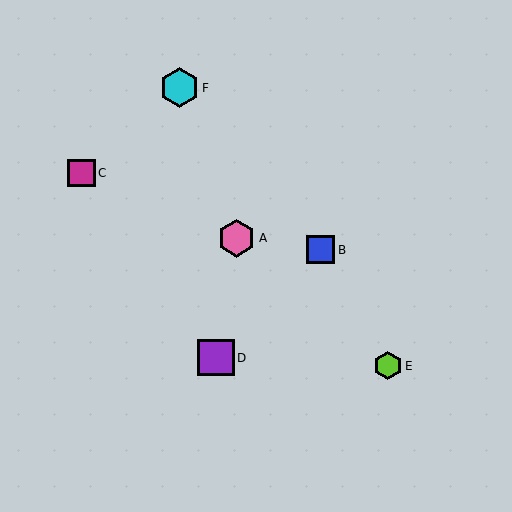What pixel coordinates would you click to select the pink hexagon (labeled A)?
Click at (237, 238) to select the pink hexagon A.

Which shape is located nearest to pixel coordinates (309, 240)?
The blue square (labeled B) at (321, 250) is nearest to that location.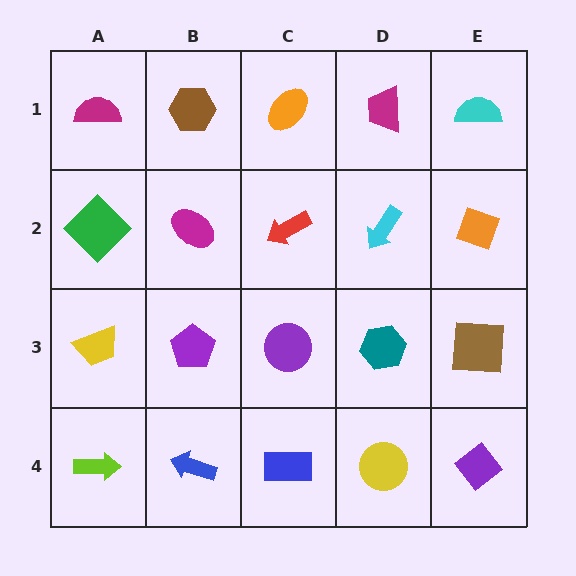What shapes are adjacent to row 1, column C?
A red arrow (row 2, column C), a brown hexagon (row 1, column B), a magenta trapezoid (row 1, column D).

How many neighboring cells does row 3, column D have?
4.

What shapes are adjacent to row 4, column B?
A purple pentagon (row 3, column B), a lime arrow (row 4, column A), a blue rectangle (row 4, column C).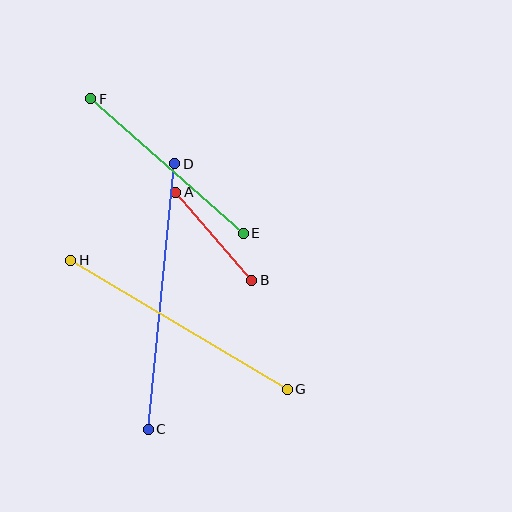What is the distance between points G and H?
The distance is approximately 252 pixels.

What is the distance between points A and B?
The distance is approximately 116 pixels.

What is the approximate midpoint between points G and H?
The midpoint is at approximately (179, 325) pixels.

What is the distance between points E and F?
The distance is approximately 203 pixels.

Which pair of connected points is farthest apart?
Points C and D are farthest apart.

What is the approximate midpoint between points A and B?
The midpoint is at approximately (214, 236) pixels.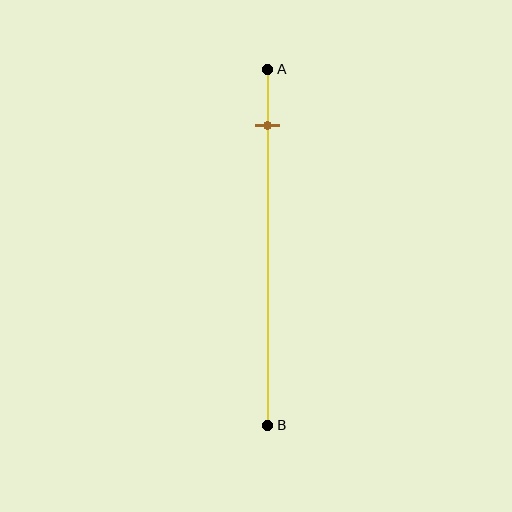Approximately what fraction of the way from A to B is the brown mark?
The brown mark is approximately 15% of the way from A to B.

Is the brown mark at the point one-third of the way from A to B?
No, the mark is at about 15% from A, not at the 33% one-third point.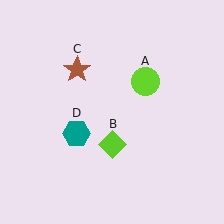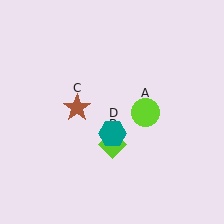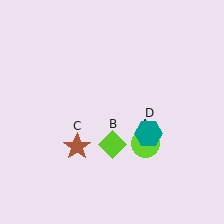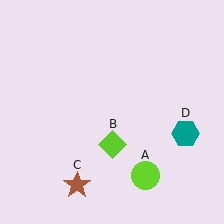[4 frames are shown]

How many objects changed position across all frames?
3 objects changed position: lime circle (object A), brown star (object C), teal hexagon (object D).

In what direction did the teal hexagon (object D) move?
The teal hexagon (object D) moved right.